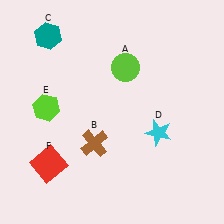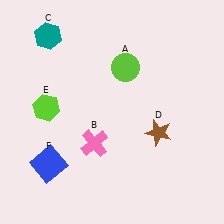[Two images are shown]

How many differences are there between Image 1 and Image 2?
There are 3 differences between the two images.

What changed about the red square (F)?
In Image 1, F is red. In Image 2, it changed to blue.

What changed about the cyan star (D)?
In Image 1, D is cyan. In Image 2, it changed to brown.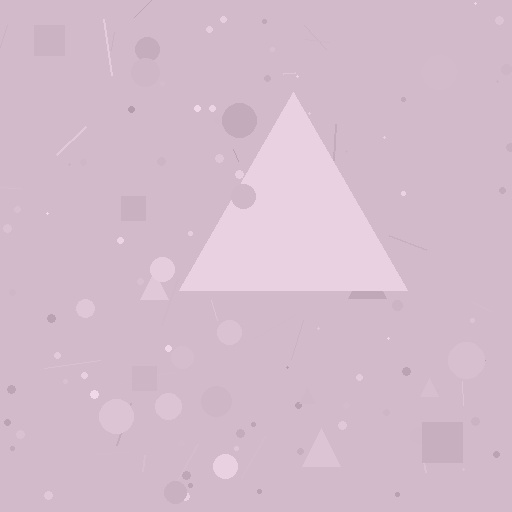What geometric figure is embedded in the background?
A triangle is embedded in the background.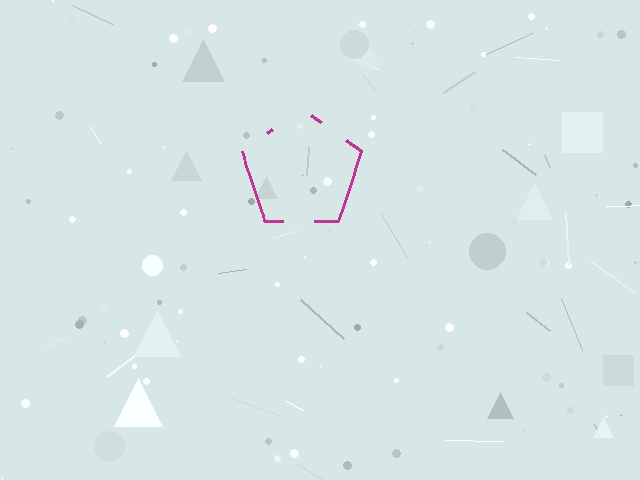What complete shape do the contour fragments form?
The contour fragments form a pentagon.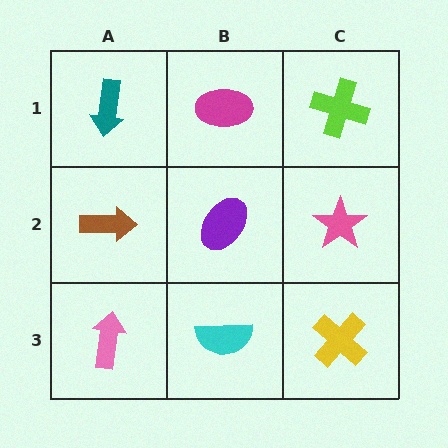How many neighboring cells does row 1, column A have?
2.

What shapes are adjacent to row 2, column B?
A magenta ellipse (row 1, column B), a cyan semicircle (row 3, column B), a brown arrow (row 2, column A), a pink star (row 2, column C).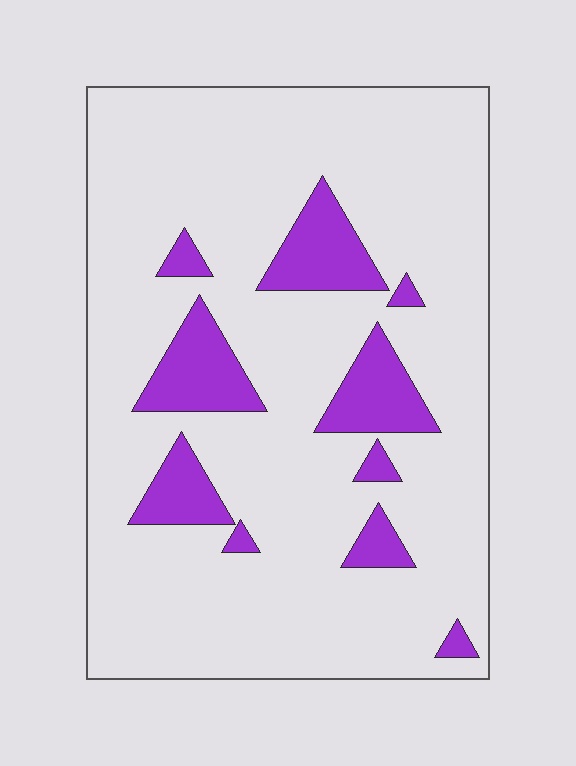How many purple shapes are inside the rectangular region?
10.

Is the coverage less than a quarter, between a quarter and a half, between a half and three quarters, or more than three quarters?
Less than a quarter.